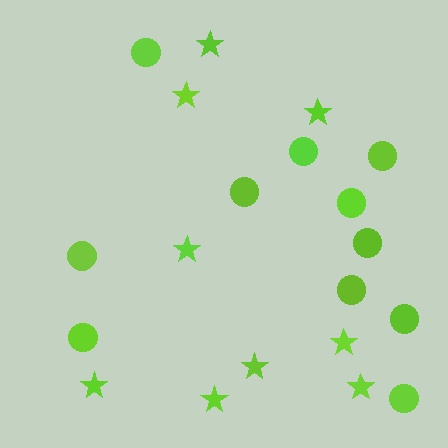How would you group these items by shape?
There are 2 groups: one group of stars (9) and one group of circles (11).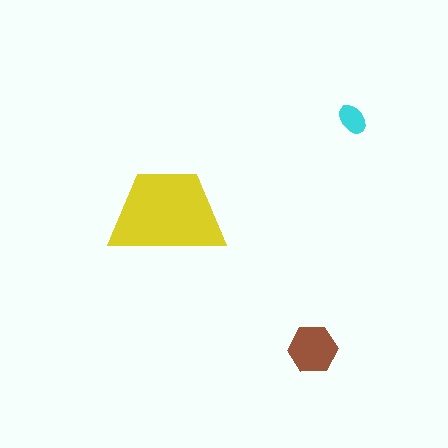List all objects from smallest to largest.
The cyan ellipse, the brown hexagon, the yellow trapezoid.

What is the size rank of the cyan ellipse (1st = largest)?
3rd.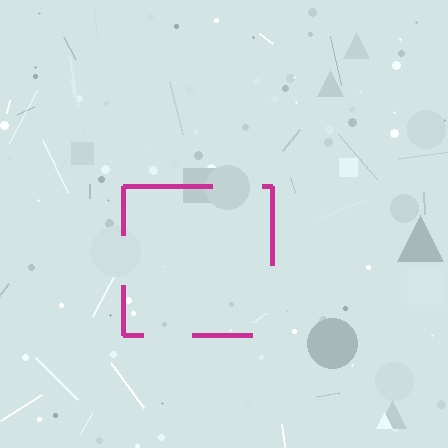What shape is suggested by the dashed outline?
The dashed outline suggests a square.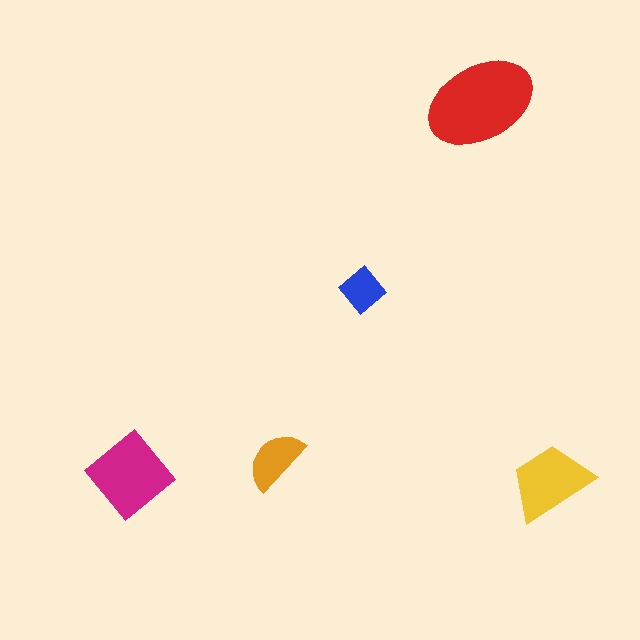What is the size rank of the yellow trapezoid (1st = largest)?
3rd.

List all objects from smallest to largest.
The blue diamond, the orange semicircle, the yellow trapezoid, the magenta diamond, the red ellipse.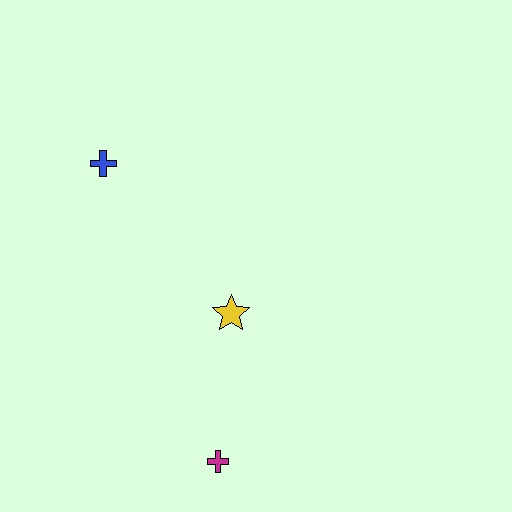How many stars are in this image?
There is 1 star.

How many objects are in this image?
There are 3 objects.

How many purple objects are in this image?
There are no purple objects.